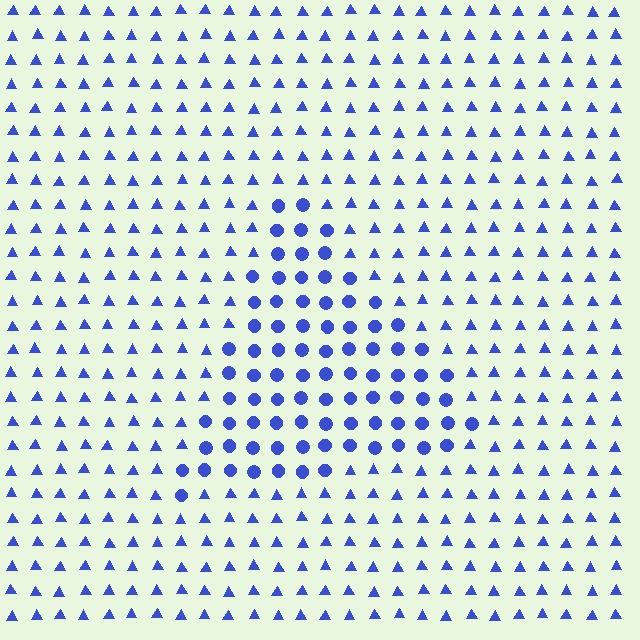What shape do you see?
I see a triangle.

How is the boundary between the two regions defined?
The boundary is defined by a change in element shape: circles inside vs. triangles outside. All elements share the same color and spacing.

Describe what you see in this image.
The image is filled with small blue elements arranged in a uniform grid. A triangle-shaped region contains circles, while the surrounding area contains triangles. The boundary is defined purely by the change in element shape.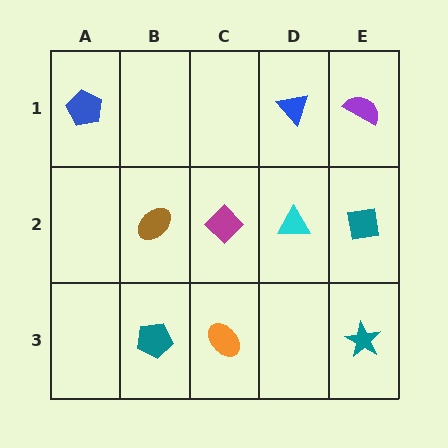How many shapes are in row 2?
4 shapes.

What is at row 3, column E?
A teal star.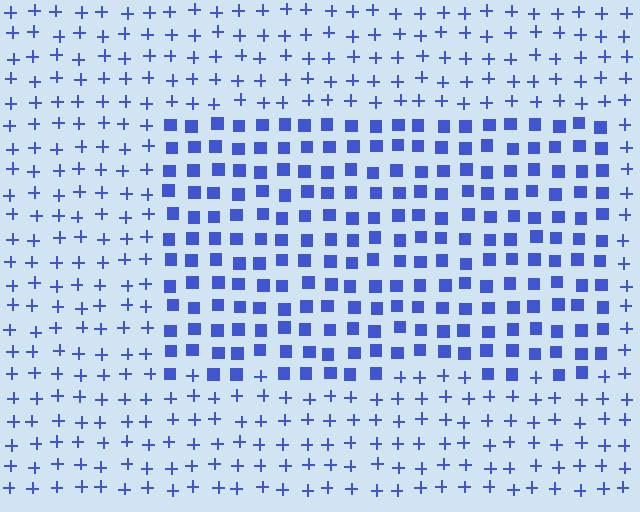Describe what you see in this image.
The image is filled with small blue elements arranged in a uniform grid. A rectangle-shaped region contains squares, while the surrounding area contains plus signs. The boundary is defined purely by the change in element shape.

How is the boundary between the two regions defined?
The boundary is defined by a change in element shape: squares inside vs. plus signs outside. All elements share the same color and spacing.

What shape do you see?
I see a rectangle.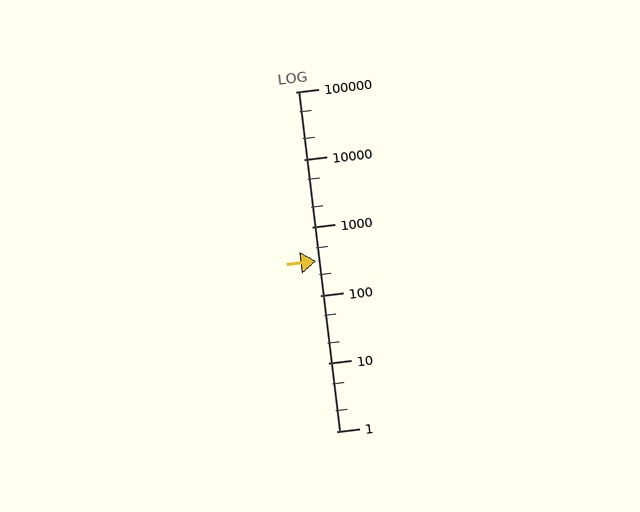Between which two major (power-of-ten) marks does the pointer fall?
The pointer is between 100 and 1000.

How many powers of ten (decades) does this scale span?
The scale spans 5 decades, from 1 to 100000.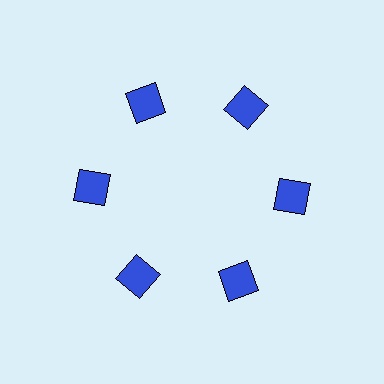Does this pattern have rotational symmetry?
Yes, this pattern has 6-fold rotational symmetry. It looks the same after rotating 60 degrees around the center.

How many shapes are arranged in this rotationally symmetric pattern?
There are 6 shapes, arranged in 6 groups of 1.